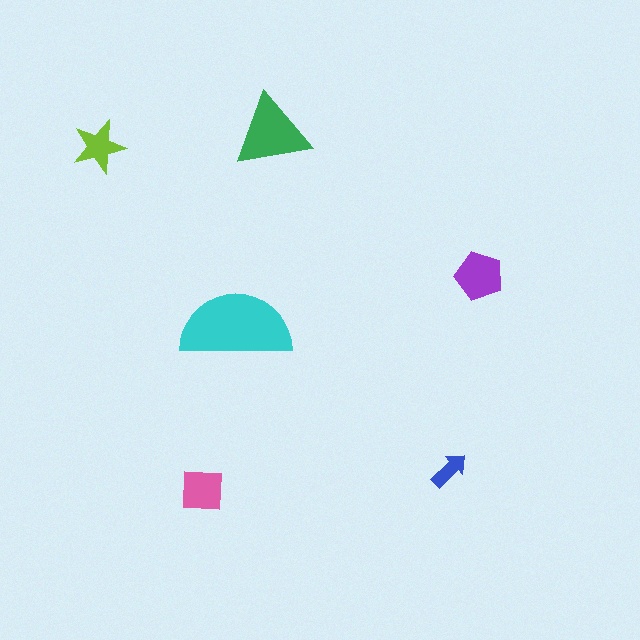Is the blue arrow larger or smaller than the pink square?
Smaller.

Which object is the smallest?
The blue arrow.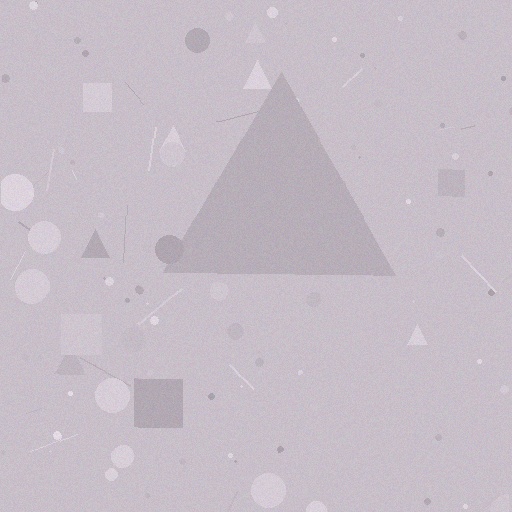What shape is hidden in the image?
A triangle is hidden in the image.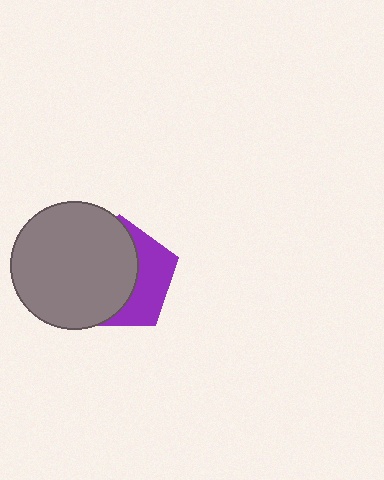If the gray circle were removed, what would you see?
You would see the complete purple pentagon.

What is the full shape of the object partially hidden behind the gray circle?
The partially hidden object is a purple pentagon.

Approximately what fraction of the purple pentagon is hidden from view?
Roughly 62% of the purple pentagon is hidden behind the gray circle.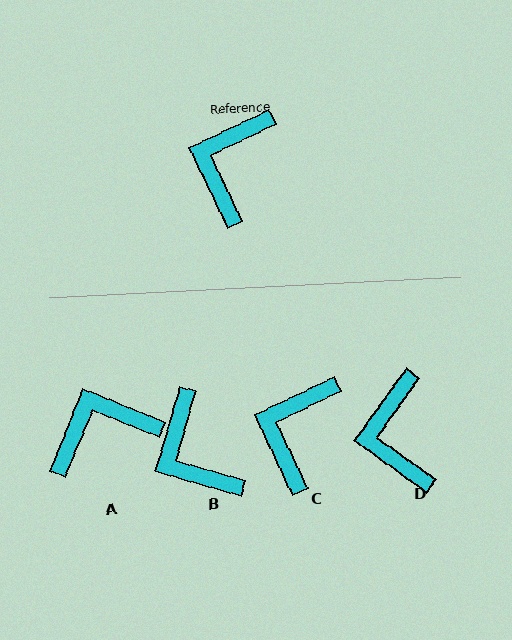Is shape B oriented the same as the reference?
No, it is off by about 48 degrees.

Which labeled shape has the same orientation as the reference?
C.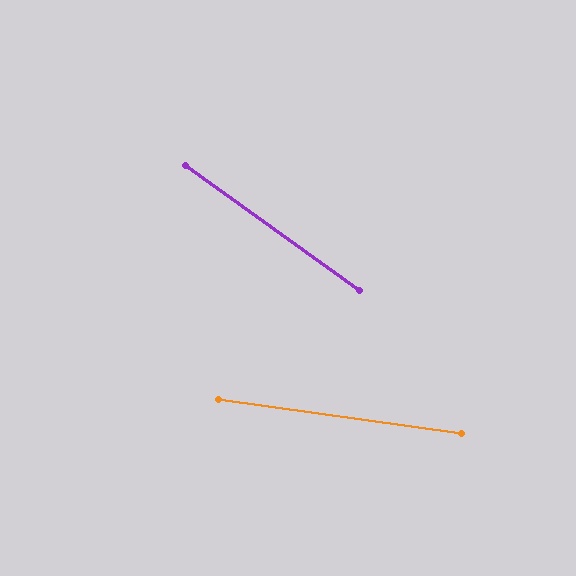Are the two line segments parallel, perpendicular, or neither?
Neither parallel nor perpendicular — they differ by about 28°.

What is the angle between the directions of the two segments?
Approximately 28 degrees.